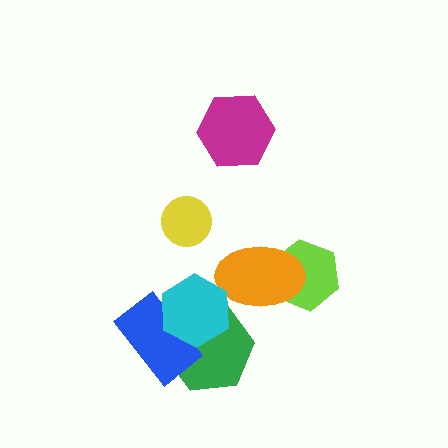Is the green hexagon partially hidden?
Yes, it is partially covered by another shape.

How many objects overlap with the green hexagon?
2 objects overlap with the green hexagon.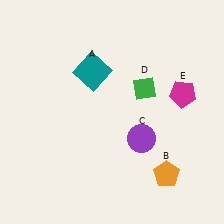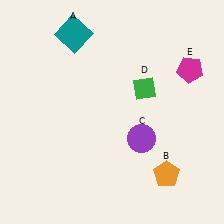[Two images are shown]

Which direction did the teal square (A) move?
The teal square (A) moved up.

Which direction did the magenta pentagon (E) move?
The magenta pentagon (E) moved up.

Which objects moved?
The objects that moved are: the teal square (A), the magenta pentagon (E).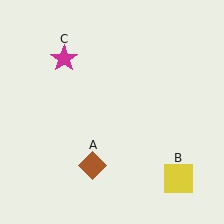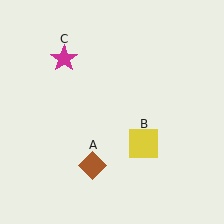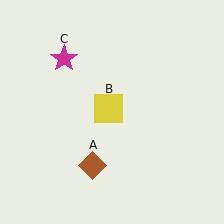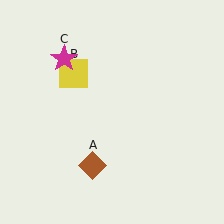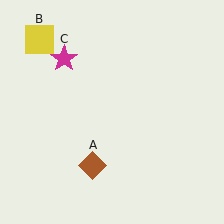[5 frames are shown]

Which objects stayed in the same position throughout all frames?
Brown diamond (object A) and magenta star (object C) remained stationary.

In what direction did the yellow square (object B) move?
The yellow square (object B) moved up and to the left.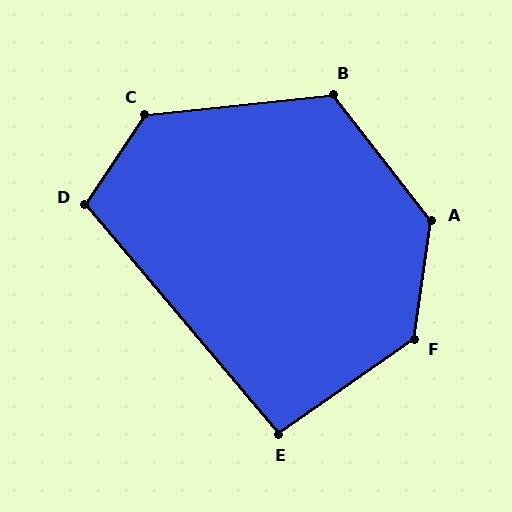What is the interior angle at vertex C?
Approximately 131 degrees (obtuse).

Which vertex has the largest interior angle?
A, at approximately 134 degrees.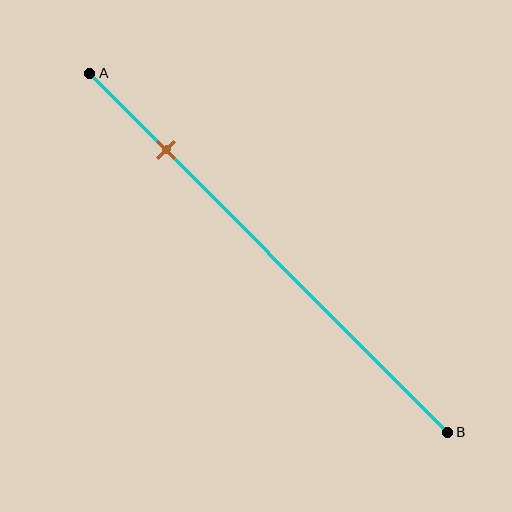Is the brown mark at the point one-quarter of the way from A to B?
No, the mark is at about 20% from A, not at the 25% one-quarter point.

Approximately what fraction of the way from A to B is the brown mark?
The brown mark is approximately 20% of the way from A to B.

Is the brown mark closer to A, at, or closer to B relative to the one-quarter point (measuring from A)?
The brown mark is closer to point A than the one-quarter point of segment AB.